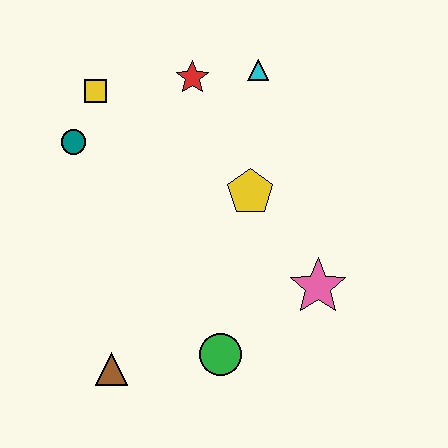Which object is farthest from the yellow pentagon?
The brown triangle is farthest from the yellow pentagon.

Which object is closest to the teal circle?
The yellow square is closest to the teal circle.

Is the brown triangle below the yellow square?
Yes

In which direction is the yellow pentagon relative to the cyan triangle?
The yellow pentagon is below the cyan triangle.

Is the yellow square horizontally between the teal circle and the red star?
Yes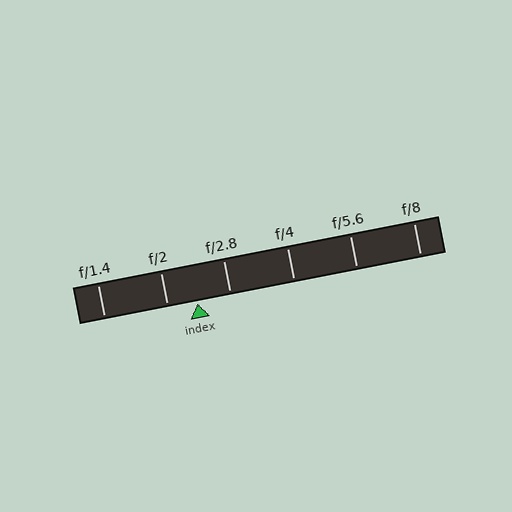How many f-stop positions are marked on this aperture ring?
There are 6 f-stop positions marked.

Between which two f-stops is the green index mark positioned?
The index mark is between f/2 and f/2.8.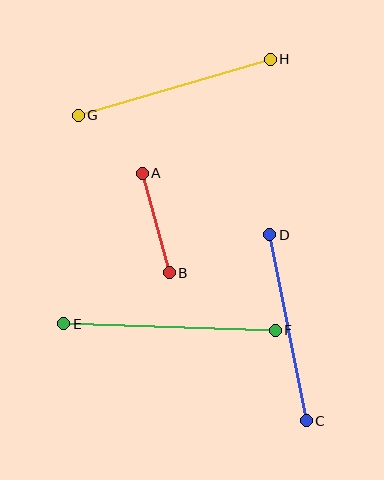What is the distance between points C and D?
The distance is approximately 190 pixels.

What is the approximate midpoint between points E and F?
The midpoint is at approximately (170, 327) pixels.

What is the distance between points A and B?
The distance is approximately 103 pixels.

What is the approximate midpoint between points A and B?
The midpoint is at approximately (156, 223) pixels.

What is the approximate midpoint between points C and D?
The midpoint is at approximately (288, 328) pixels.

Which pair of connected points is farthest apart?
Points E and F are farthest apart.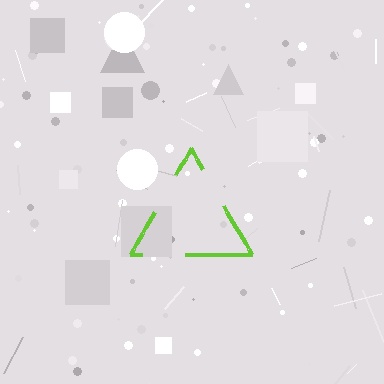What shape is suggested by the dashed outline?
The dashed outline suggests a triangle.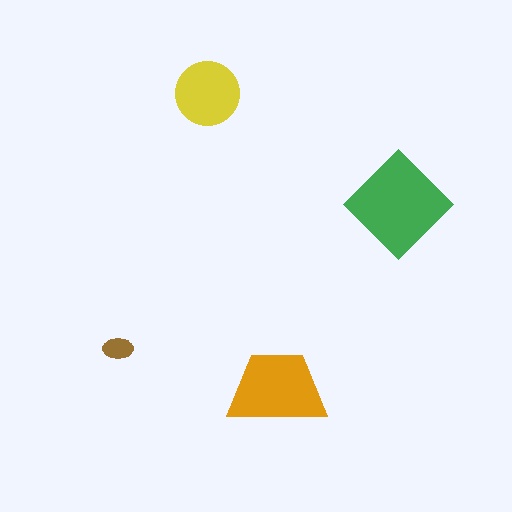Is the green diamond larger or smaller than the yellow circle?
Larger.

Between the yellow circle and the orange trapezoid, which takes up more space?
The orange trapezoid.